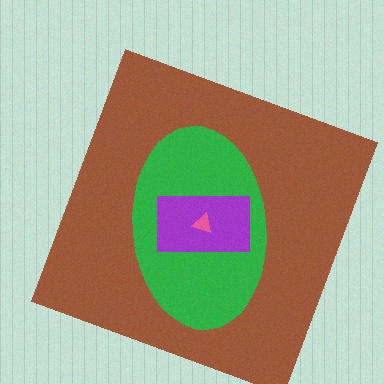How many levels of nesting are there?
4.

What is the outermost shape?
The brown square.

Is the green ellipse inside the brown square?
Yes.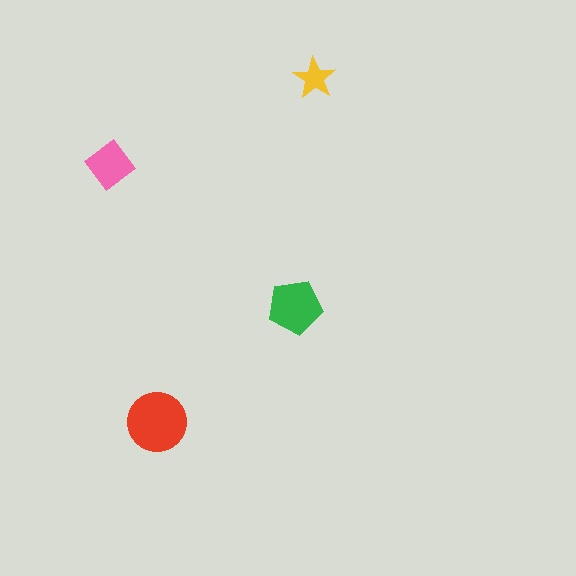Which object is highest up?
The yellow star is topmost.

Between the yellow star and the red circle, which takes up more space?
The red circle.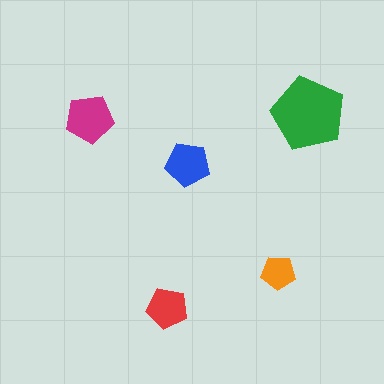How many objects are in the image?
There are 5 objects in the image.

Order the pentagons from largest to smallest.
the green one, the magenta one, the blue one, the red one, the orange one.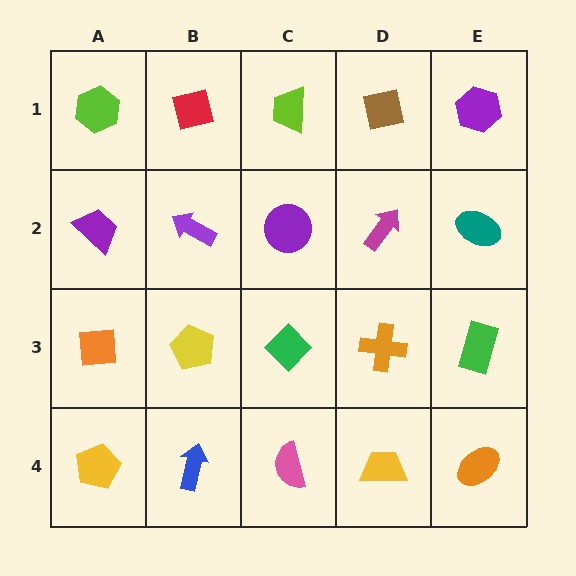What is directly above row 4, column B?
A yellow pentagon.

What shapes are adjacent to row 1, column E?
A teal ellipse (row 2, column E), a brown square (row 1, column D).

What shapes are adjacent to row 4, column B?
A yellow pentagon (row 3, column B), a yellow pentagon (row 4, column A), a pink semicircle (row 4, column C).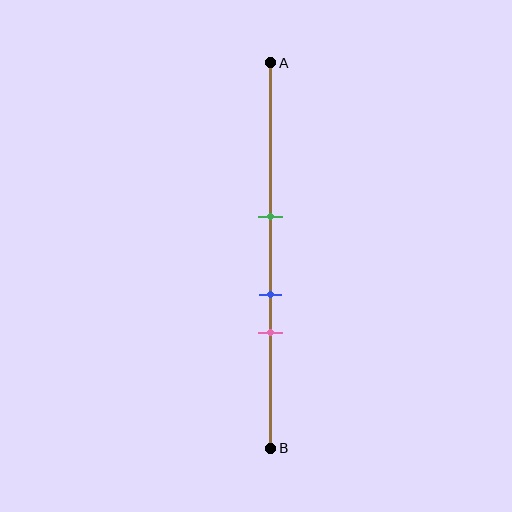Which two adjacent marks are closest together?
The blue and pink marks are the closest adjacent pair.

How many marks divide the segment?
There are 3 marks dividing the segment.